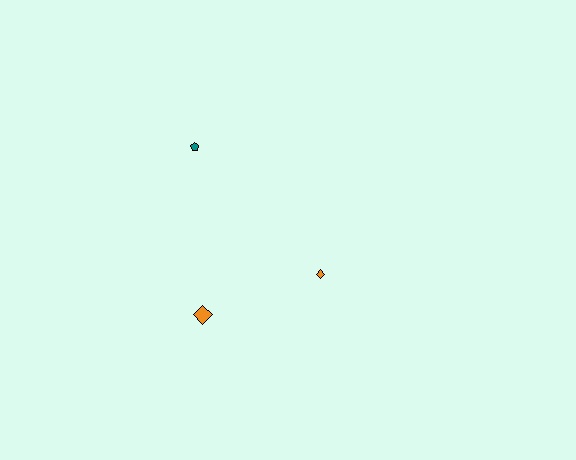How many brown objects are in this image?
There are no brown objects.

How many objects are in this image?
There are 3 objects.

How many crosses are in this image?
There are no crosses.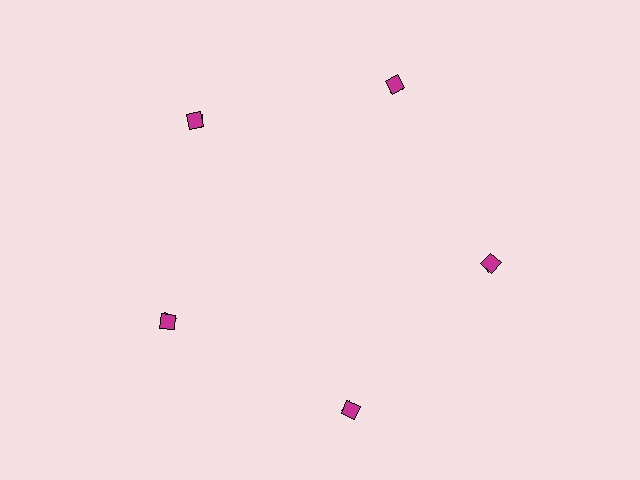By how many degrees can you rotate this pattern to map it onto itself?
The pattern maps onto itself every 72 degrees of rotation.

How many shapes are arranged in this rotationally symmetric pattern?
There are 10 shapes, arranged in 5 groups of 2.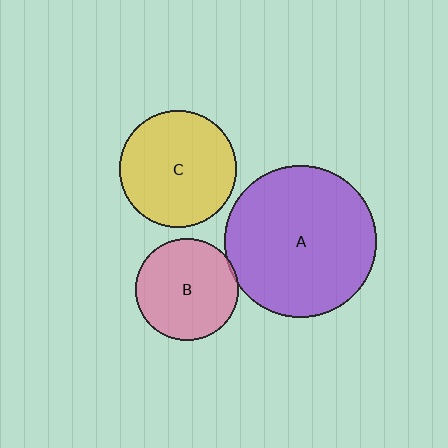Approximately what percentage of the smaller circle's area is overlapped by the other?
Approximately 5%.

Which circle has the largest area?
Circle A (purple).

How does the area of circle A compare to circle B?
Approximately 2.2 times.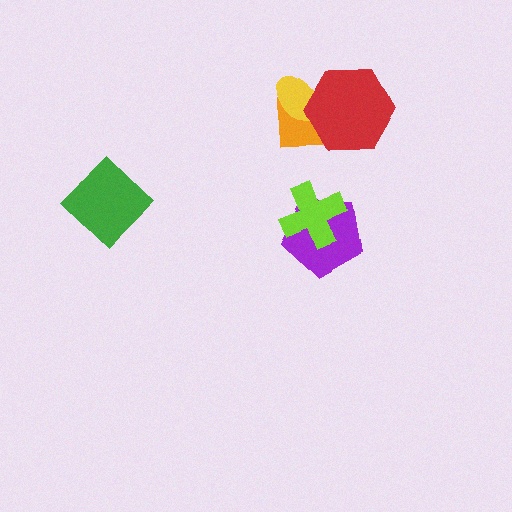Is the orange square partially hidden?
Yes, it is partially covered by another shape.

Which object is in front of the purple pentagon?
The lime cross is in front of the purple pentagon.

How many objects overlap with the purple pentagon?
1 object overlaps with the purple pentagon.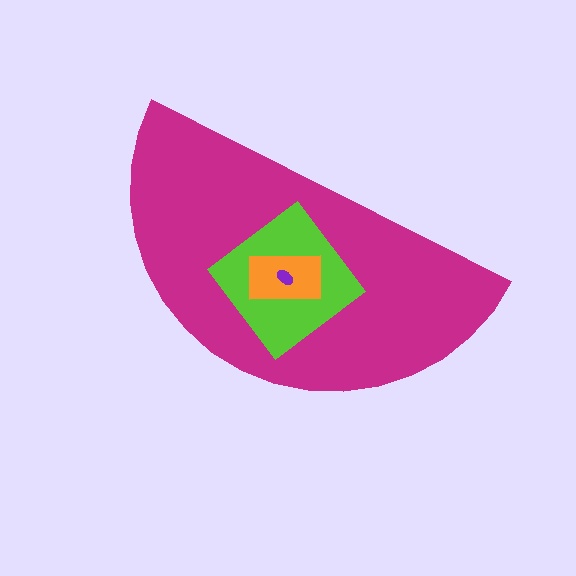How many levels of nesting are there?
4.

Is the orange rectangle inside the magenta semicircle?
Yes.